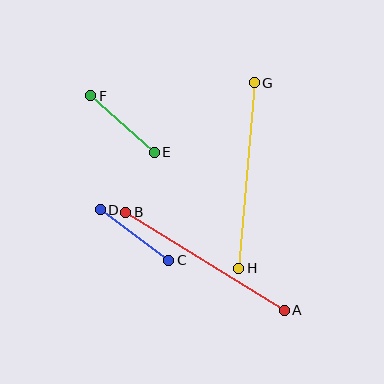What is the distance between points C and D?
The distance is approximately 85 pixels.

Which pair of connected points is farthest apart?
Points A and B are farthest apart.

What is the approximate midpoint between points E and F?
The midpoint is at approximately (122, 124) pixels.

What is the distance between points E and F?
The distance is approximately 85 pixels.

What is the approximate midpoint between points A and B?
The midpoint is at approximately (205, 261) pixels.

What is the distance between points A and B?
The distance is approximately 186 pixels.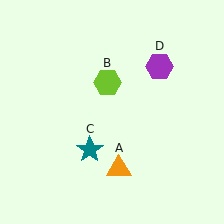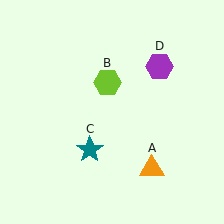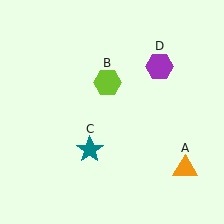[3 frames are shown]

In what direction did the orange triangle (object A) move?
The orange triangle (object A) moved right.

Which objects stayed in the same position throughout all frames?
Lime hexagon (object B) and teal star (object C) and purple hexagon (object D) remained stationary.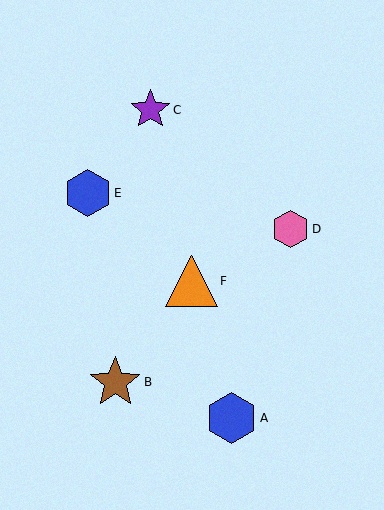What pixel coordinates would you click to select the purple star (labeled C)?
Click at (150, 110) to select the purple star C.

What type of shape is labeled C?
Shape C is a purple star.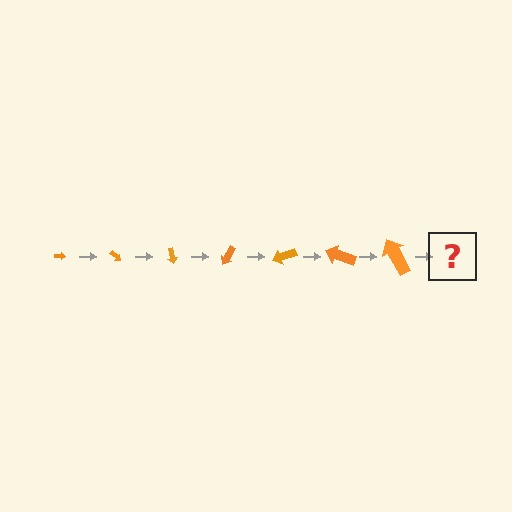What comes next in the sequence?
The next element should be an arrow, larger than the previous one and rotated 280 degrees from the start.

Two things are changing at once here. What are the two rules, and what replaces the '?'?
The two rules are that the arrow grows larger each step and it rotates 40 degrees each step. The '?' should be an arrow, larger than the previous one and rotated 280 degrees from the start.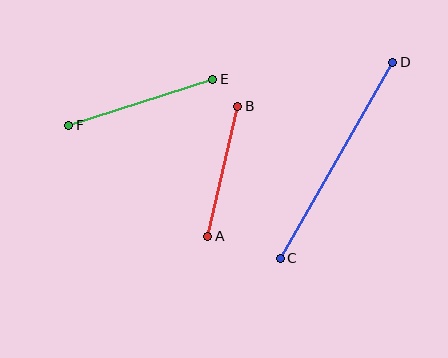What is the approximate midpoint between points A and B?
The midpoint is at approximately (223, 171) pixels.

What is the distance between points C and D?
The distance is approximately 226 pixels.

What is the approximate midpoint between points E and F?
The midpoint is at approximately (141, 102) pixels.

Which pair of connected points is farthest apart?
Points C and D are farthest apart.